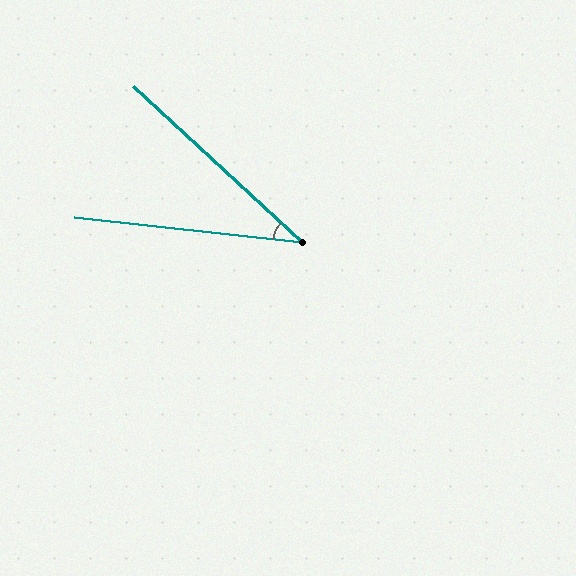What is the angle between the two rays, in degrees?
Approximately 37 degrees.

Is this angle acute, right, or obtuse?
It is acute.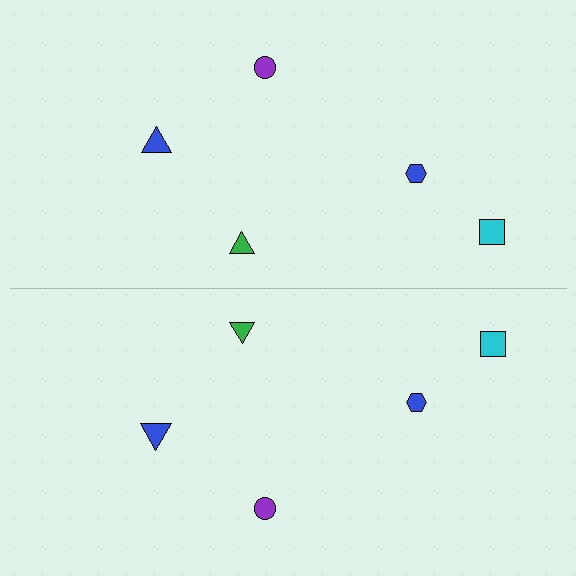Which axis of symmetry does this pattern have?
The pattern has a horizontal axis of symmetry running through the center of the image.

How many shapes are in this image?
There are 10 shapes in this image.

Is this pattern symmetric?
Yes, this pattern has bilateral (reflection) symmetry.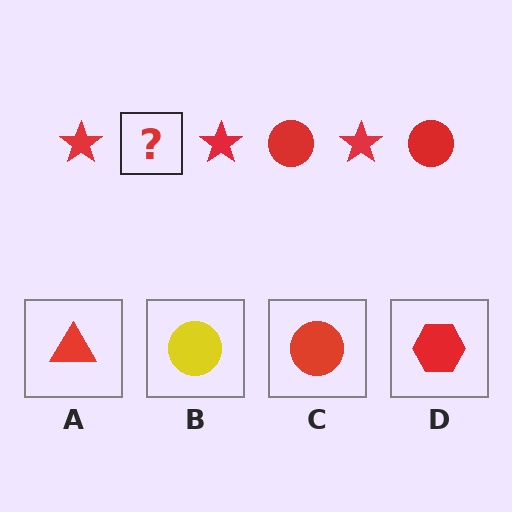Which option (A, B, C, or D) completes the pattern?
C.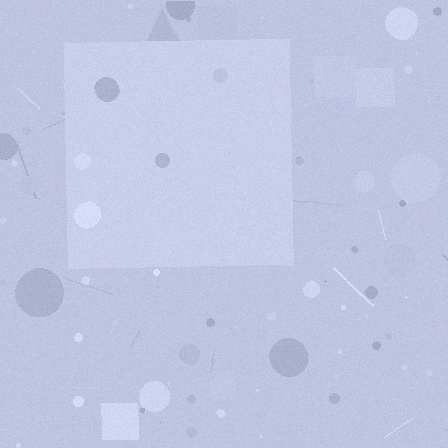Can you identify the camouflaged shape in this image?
The camouflaged shape is a square.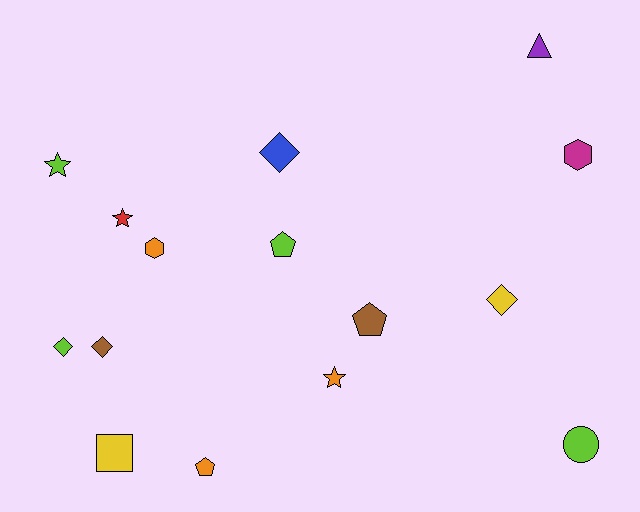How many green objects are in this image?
There are no green objects.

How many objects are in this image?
There are 15 objects.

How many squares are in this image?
There is 1 square.